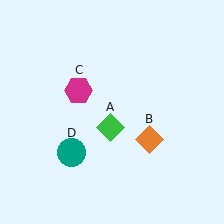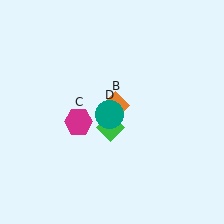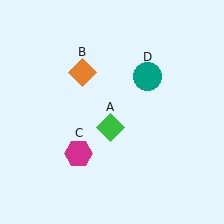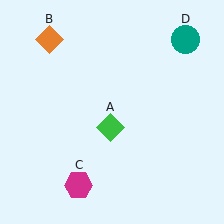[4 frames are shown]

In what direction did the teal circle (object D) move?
The teal circle (object D) moved up and to the right.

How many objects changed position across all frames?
3 objects changed position: orange diamond (object B), magenta hexagon (object C), teal circle (object D).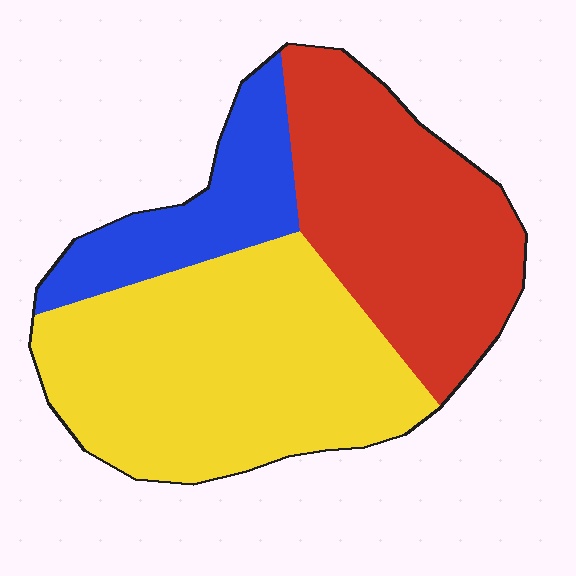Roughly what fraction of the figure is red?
Red covers 36% of the figure.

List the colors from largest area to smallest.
From largest to smallest: yellow, red, blue.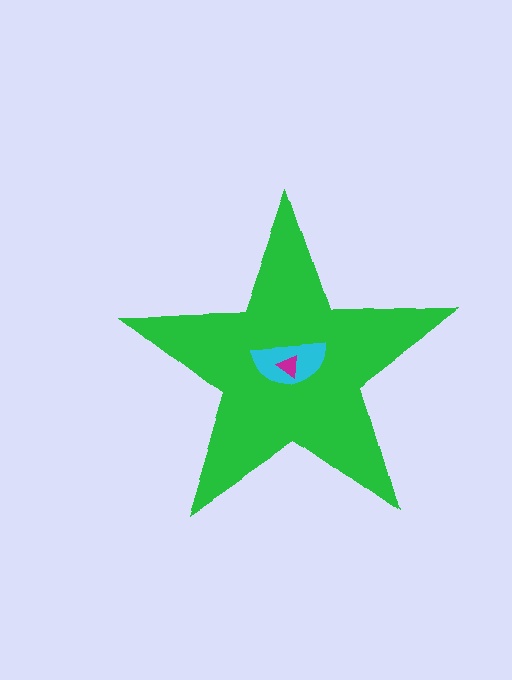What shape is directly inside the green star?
The cyan semicircle.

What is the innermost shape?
The magenta triangle.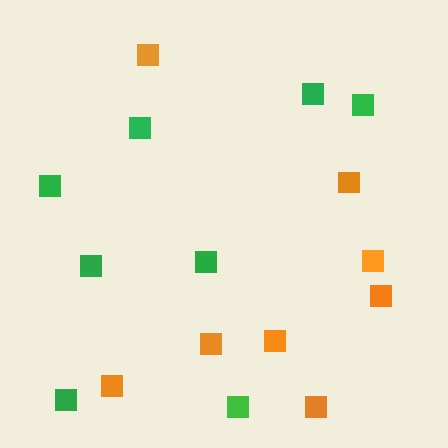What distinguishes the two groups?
There are 2 groups: one group of green squares (8) and one group of orange squares (8).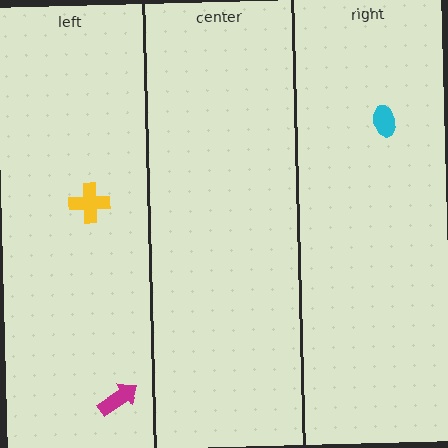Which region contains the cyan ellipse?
The right region.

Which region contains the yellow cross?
The left region.